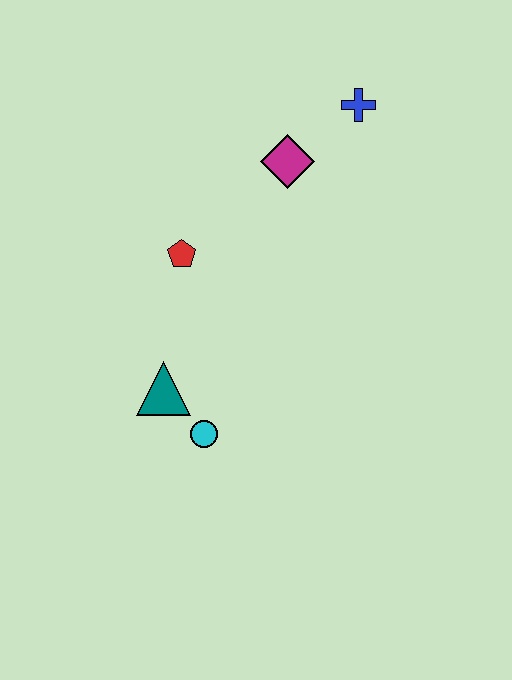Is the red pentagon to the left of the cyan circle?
Yes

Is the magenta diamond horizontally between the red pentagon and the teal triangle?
No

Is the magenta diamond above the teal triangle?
Yes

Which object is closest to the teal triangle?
The cyan circle is closest to the teal triangle.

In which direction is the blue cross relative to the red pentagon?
The blue cross is to the right of the red pentagon.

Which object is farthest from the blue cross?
The cyan circle is farthest from the blue cross.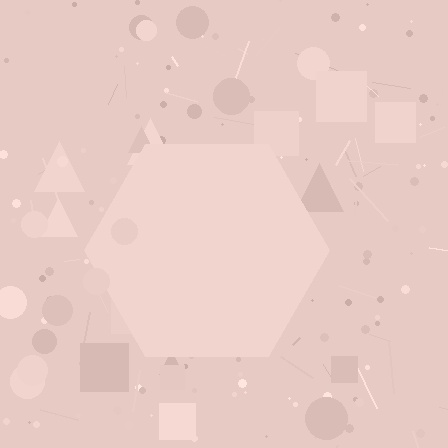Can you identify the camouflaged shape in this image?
The camouflaged shape is a hexagon.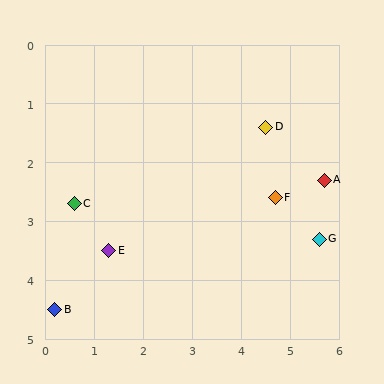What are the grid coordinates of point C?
Point C is at approximately (0.6, 2.7).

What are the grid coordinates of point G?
Point G is at approximately (5.6, 3.3).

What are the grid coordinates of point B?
Point B is at approximately (0.2, 4.5).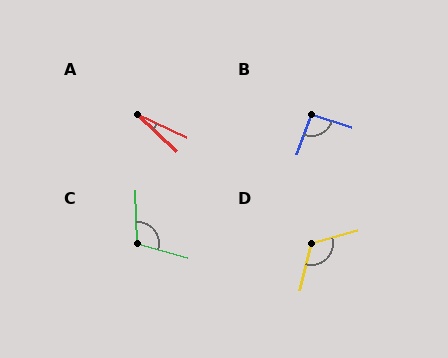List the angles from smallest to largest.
A (19°), B (92°), C (107°), D (120°).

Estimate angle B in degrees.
Approximately 92 degrees.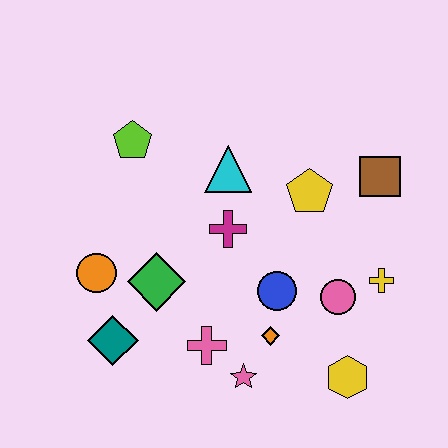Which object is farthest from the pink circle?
The lime pentagon is farthest from the pink circle.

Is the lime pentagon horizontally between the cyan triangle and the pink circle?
No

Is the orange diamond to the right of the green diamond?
Yes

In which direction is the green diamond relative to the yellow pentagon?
The green diamond is to the left of the yellow pentagon.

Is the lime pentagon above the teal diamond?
Yes